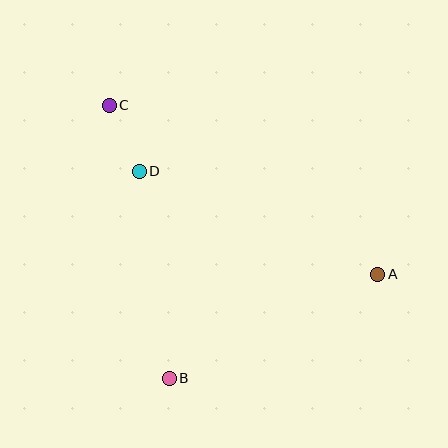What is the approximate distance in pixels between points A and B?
The distance between A and B is approximately 233 pixels.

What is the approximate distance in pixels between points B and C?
The distance between B and C is approximately 280 pixels.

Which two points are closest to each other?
Points C and D are closest to each other.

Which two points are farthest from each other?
Points A and C are farthest from each other.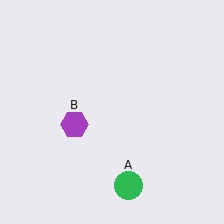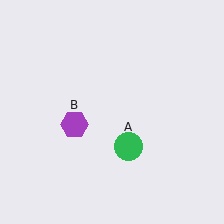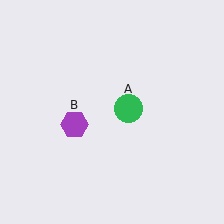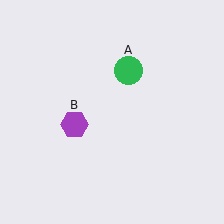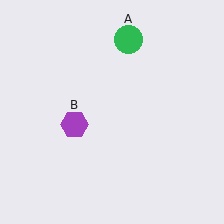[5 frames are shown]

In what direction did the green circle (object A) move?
The green circle (object A) moved up.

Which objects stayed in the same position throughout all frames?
Purple hexagon (object B) remained stationary.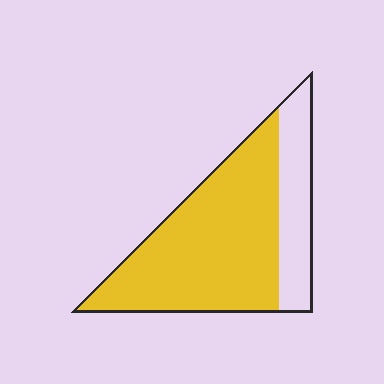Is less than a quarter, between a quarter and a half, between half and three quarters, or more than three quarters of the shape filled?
Between half and three quarters.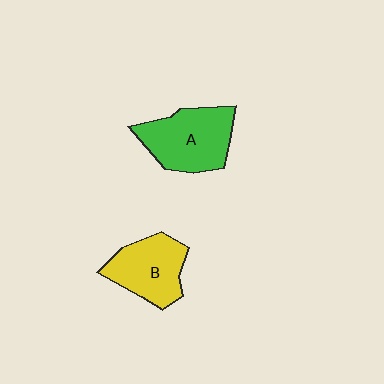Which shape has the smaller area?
Shape B (yellow).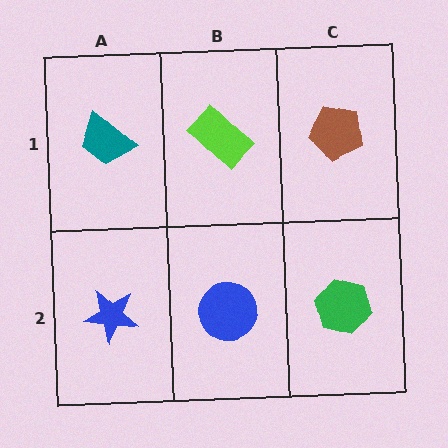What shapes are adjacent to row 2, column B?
A lime rectangle (row 1, column B), a blue star (row 2, column A), a green hexagon (row 2, column C).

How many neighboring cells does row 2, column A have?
2.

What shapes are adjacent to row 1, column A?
A blue star (row 2, column A), a lime rectangle (row 1, column B).